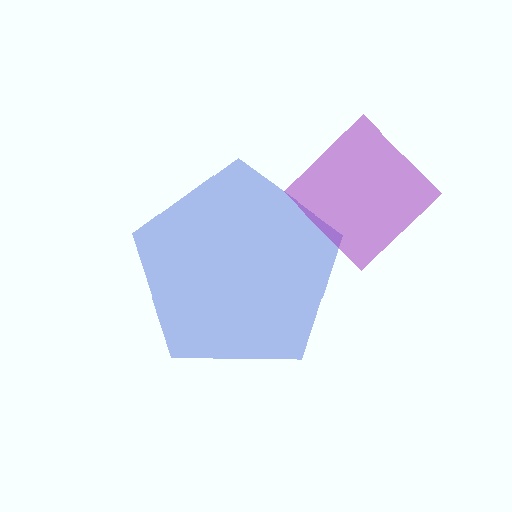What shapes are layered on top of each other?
The layered shapes are: a blue pentagon, a purple diamond.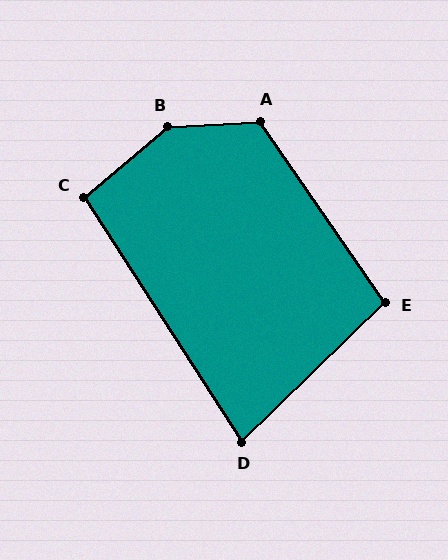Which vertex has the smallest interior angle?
D, at approximately 79 degrees.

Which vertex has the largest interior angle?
B, at approximately 144 degrees.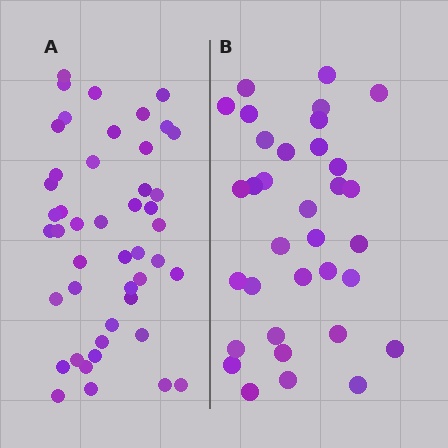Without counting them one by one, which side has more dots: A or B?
Region A (the left region) has more dots.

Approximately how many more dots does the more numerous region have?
Region A has roughly 12 or so more dots than region B.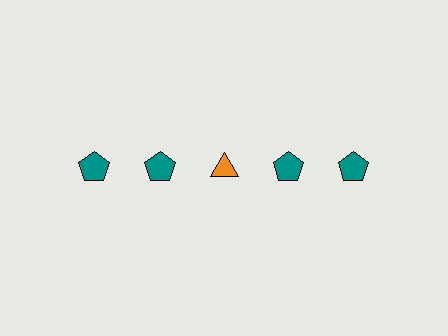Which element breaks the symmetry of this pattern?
The orange triangle in the top row, center column breaks the symmetry. All other shapes are teal pentagons.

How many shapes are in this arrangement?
There are 5 shapes arranged in a grid pattern.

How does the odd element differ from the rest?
It differs in both color (orange instead of teal) and shape (triangle instead of pentagon).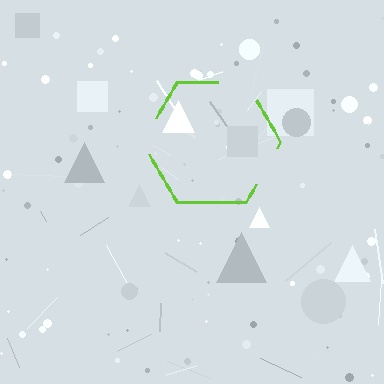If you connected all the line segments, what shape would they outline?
They would outline a hexagon.